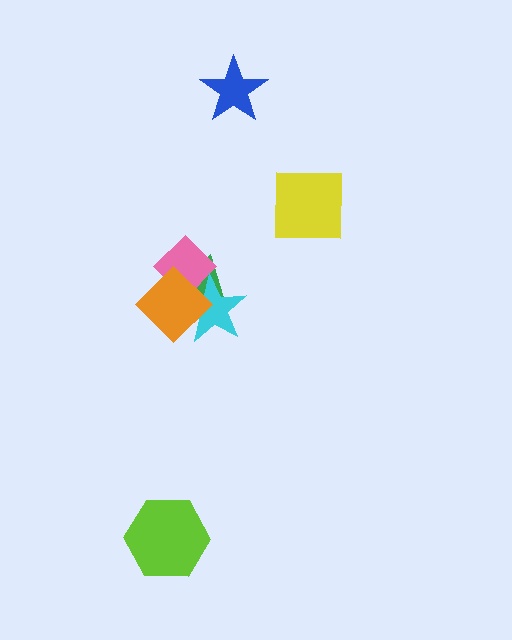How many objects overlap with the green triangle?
3 objects overlap with the green triangle.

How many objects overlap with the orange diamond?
3 objects overlap with the orange diamond.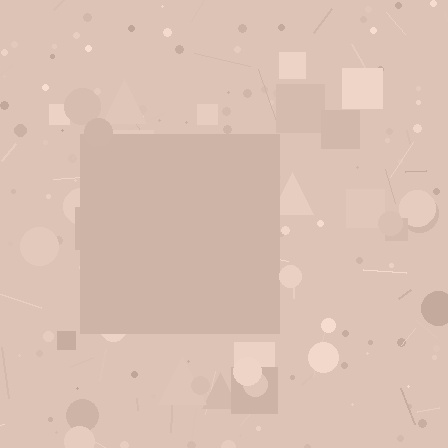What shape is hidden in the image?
A square is hidden in the image.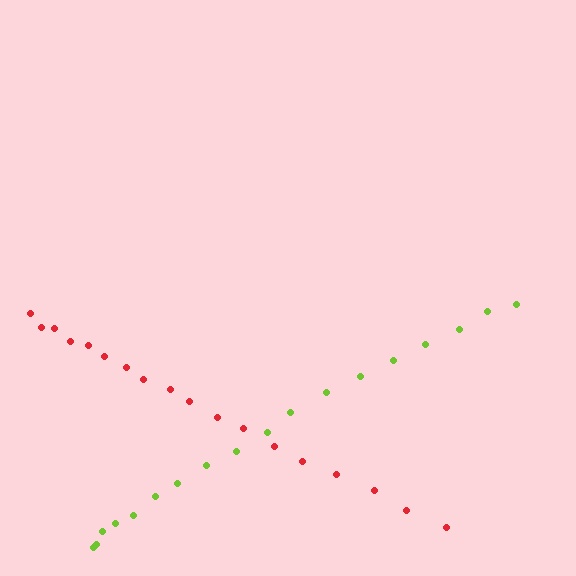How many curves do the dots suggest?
There are 2 distinct paths.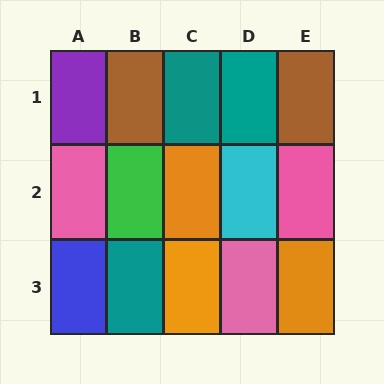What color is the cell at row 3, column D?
Pink.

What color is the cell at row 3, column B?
Teal.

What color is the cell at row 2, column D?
Cyan.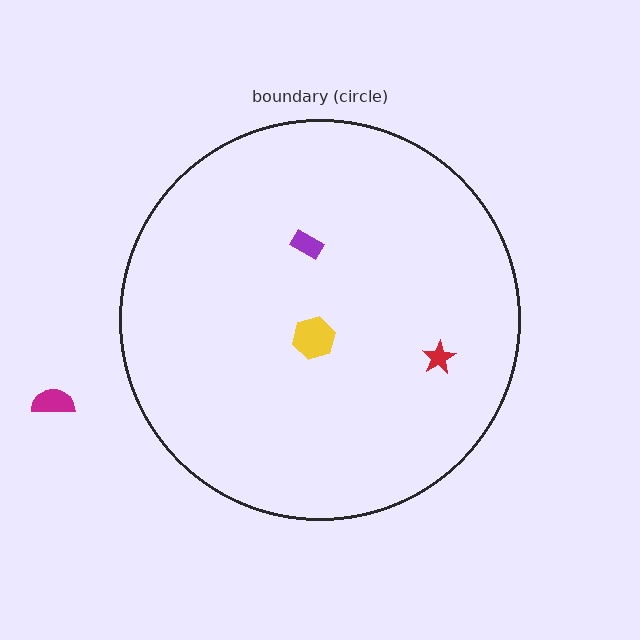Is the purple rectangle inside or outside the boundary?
Inside.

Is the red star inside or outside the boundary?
Inside.